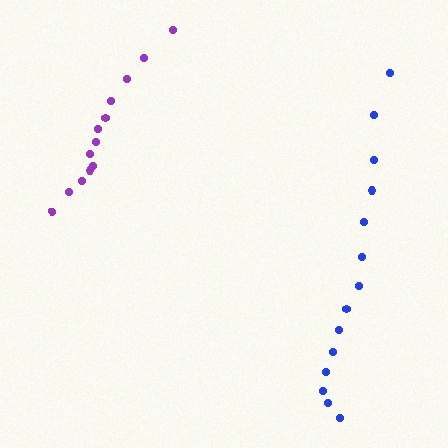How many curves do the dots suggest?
There are 2 distinct paths.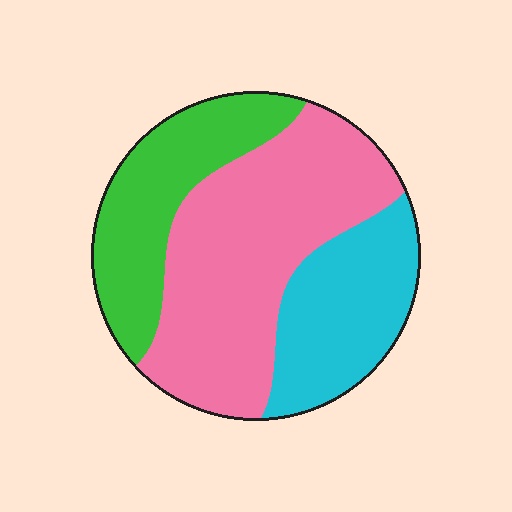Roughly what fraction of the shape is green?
Green covers 26% of the shape.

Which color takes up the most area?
Pink, at roughly 50%.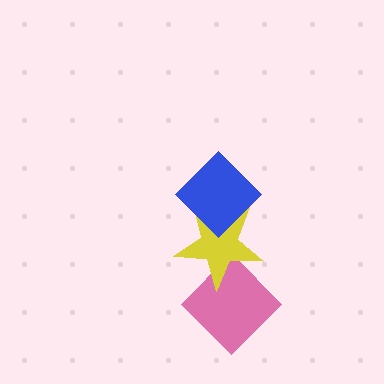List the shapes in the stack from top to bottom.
From top to bottom: the blue diamond, the yellow star, the pink diamond.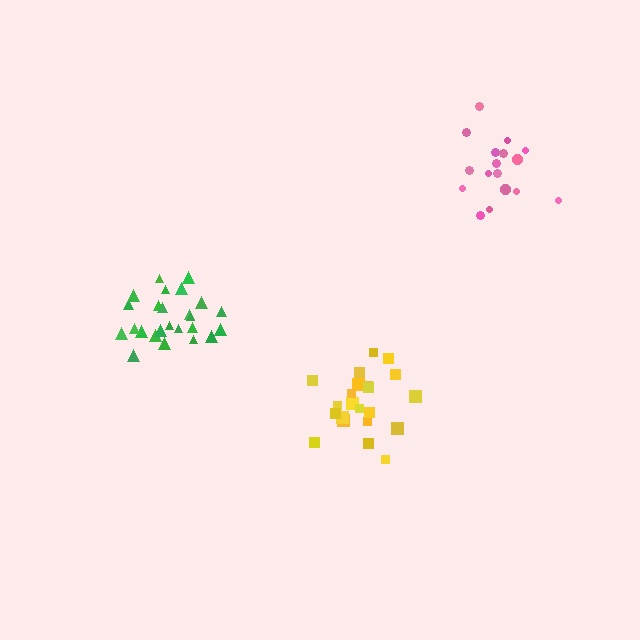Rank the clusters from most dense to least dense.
green, yellow, pink.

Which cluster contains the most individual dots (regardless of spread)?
Green (25).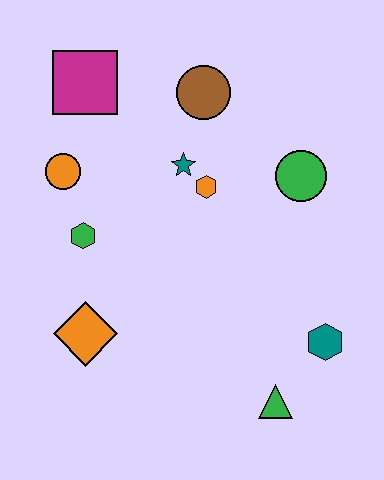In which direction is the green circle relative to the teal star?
The green circle is to the right of the teal star.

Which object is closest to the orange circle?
The green hexagon is closest to the orange circle.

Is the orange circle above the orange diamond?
Yes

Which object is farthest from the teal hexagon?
The magenta square is farthest from the teal hexagon.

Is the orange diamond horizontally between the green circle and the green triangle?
No